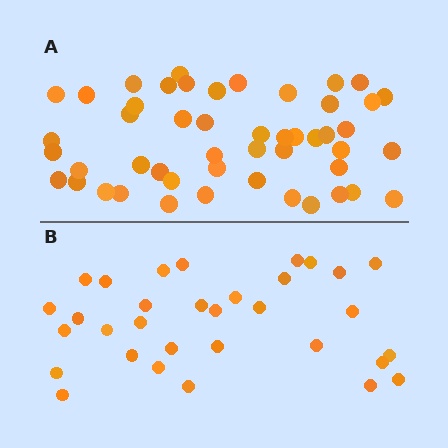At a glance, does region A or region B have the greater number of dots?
Region A (the top region) has more dots.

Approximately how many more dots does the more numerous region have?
Region A has approximately 15 more dots than region B.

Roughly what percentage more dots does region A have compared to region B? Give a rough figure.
About 55% more.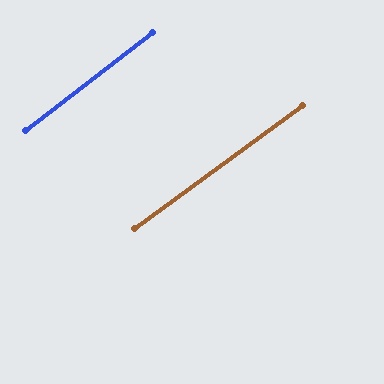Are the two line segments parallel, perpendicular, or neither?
Parallel — their directions differ by only 1.4°.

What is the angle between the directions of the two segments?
Approximately 1 degree.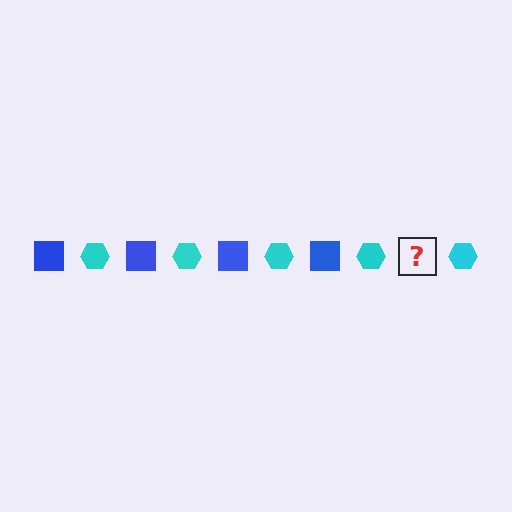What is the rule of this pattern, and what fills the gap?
The rule is that the pattern alternates between blue square and cyan hexagon. The gap should be filled with a blue square.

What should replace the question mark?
The question mark should be replaced with a blue square.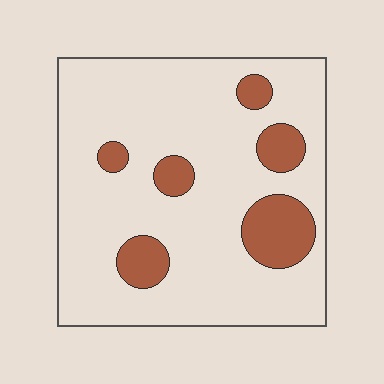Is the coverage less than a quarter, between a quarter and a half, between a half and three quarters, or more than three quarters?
Less than a quarter.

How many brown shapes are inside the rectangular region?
6.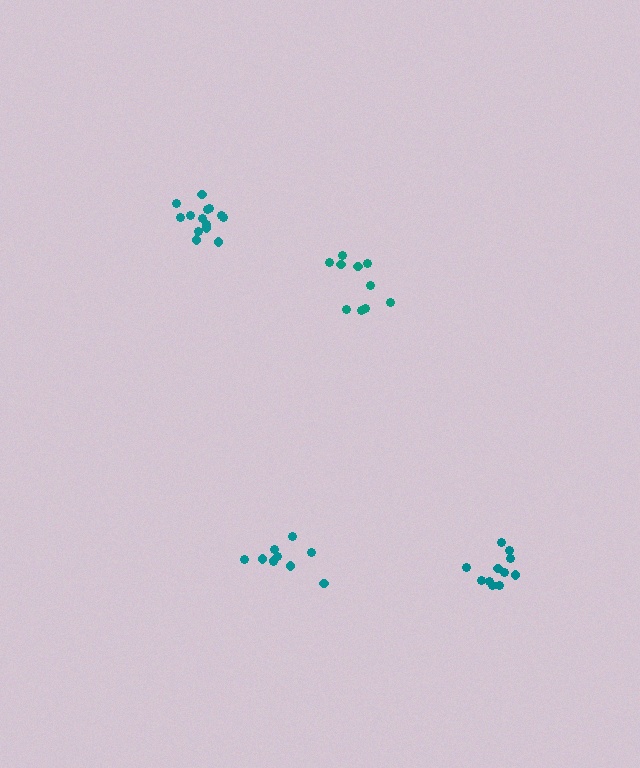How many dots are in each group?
Group 1: 14 dots, Group 2: 11 dots, Group 3: 10 dots, Group 4: 10 dots (45 total).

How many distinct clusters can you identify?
There are 4 distinct clusters.